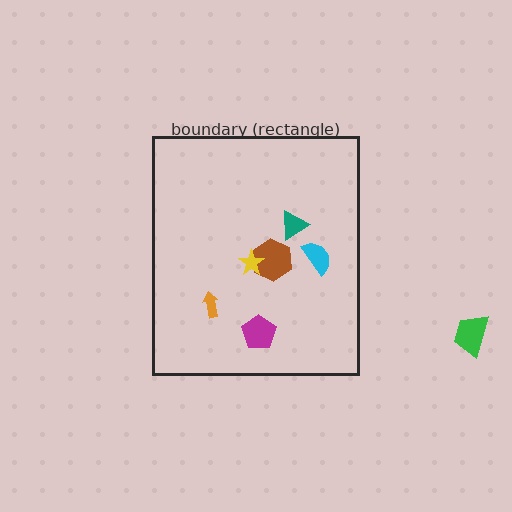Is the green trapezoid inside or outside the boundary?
Outside.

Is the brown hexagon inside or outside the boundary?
Inside.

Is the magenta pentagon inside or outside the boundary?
Inside.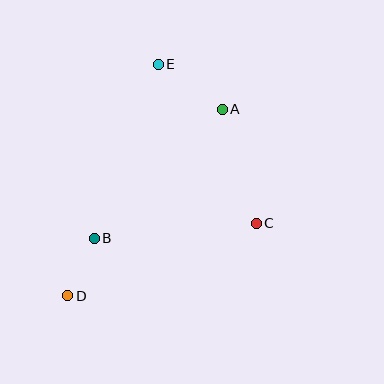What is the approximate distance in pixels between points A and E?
The distance between A and E is approximately 78 pixels.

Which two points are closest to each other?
Points B and D are closest to each other.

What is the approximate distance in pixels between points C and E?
The distance between C and E is approximately 187 pixels.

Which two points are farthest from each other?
Points D and E are farthest from each other.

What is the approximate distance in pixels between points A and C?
The distance between A and C is approximately 119 pixels.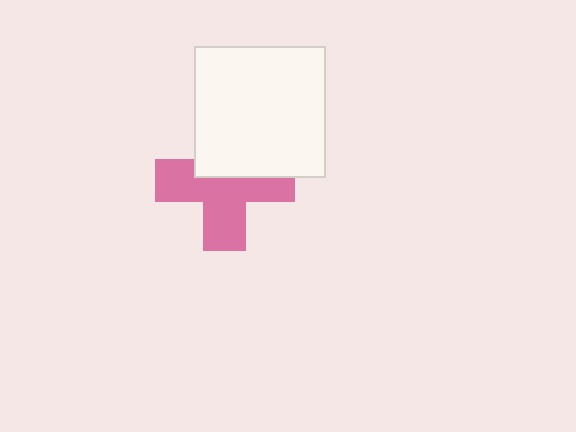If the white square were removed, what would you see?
You would see the complete pink cross.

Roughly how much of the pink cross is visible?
About half of it is visible (roughly 61%).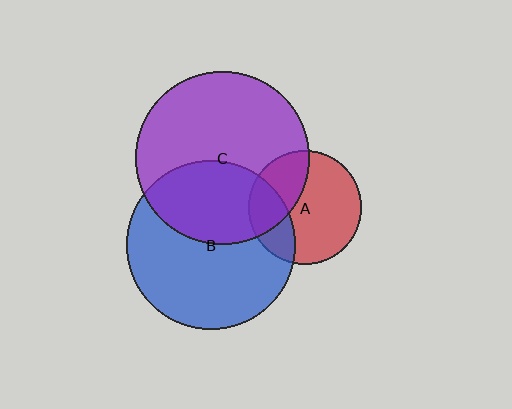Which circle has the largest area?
Circle C (purple).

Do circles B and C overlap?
Yes.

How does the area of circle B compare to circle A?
Approximately 2.2 times.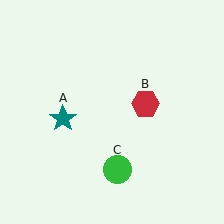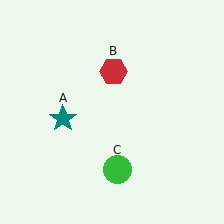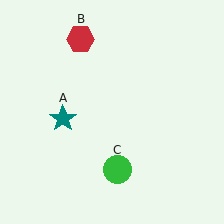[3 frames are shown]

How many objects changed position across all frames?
1 object changed position: red hexagon (object B).